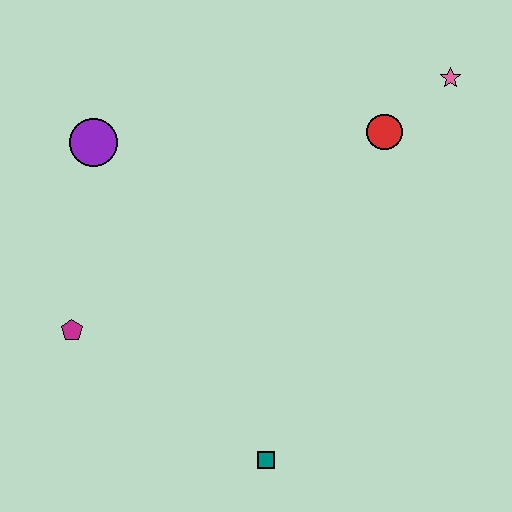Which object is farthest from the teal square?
The pink star is farthest from the teal square.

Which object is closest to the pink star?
The red circle is closest to the pink star.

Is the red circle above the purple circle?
Yes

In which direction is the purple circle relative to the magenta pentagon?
The purple circle is above the magenta pentagon.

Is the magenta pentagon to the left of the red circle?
Yes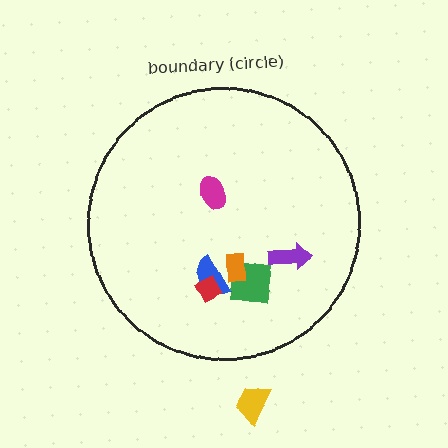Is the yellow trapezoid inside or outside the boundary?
Outside.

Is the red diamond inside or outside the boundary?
Inside.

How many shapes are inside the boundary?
6 inside, 1 outside.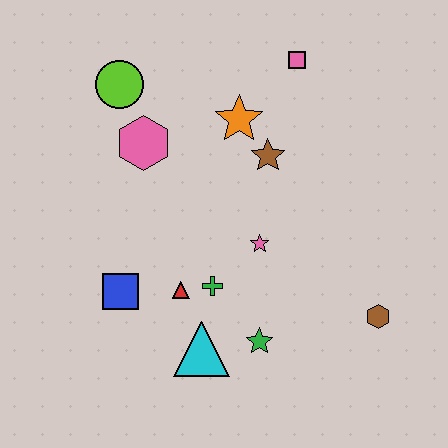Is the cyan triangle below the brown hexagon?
Yes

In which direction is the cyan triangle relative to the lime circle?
The cyan triangle is below the lime circle.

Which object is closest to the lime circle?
The pink hexagon is closest to the lime circle.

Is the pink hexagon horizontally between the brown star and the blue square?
Yes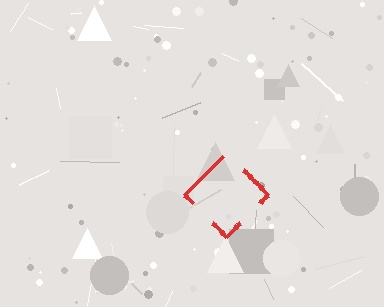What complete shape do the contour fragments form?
The contour fragments form a diamond.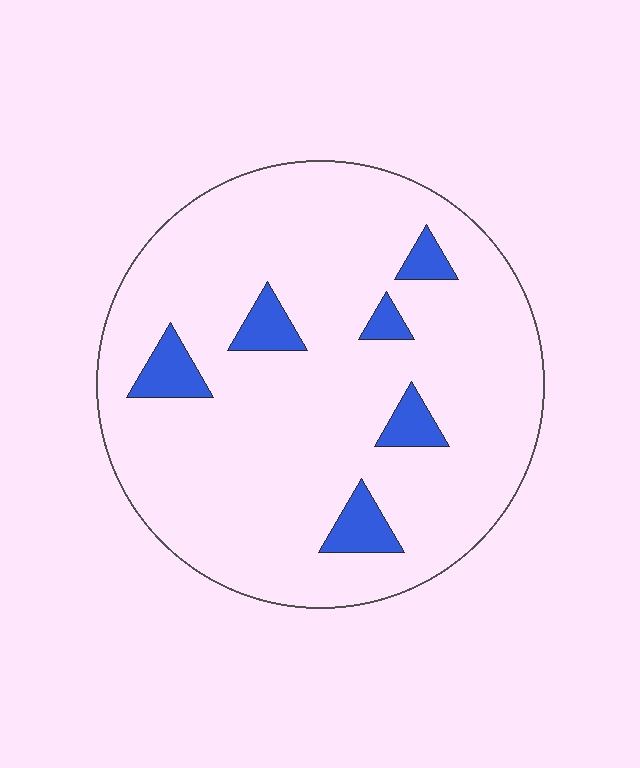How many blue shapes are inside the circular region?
6.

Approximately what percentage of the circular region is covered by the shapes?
Approximately 10%.